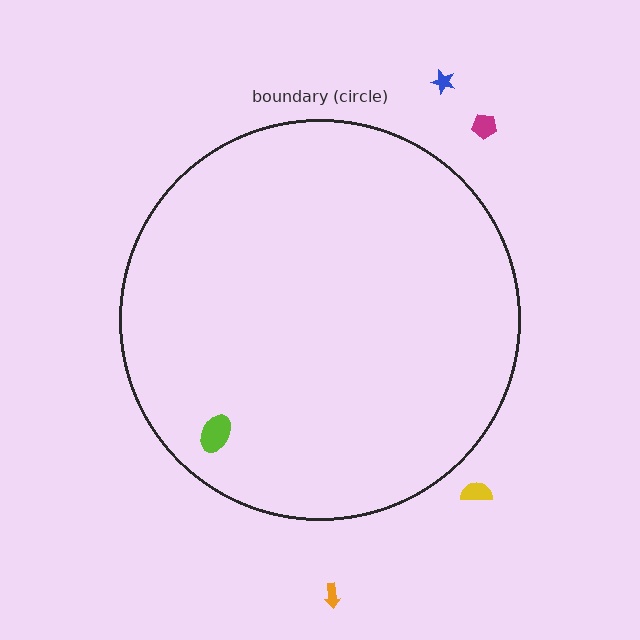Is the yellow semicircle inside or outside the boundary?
Outside.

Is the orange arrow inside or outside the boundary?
Outside.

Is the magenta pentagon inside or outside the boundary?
Outside.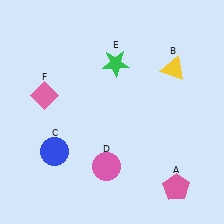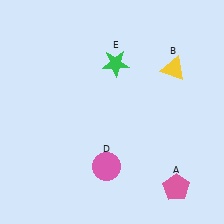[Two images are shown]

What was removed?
The pink diamond (F), the blue circle (C) were removed in Image 2.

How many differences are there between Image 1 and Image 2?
There are 2 differences between the two images.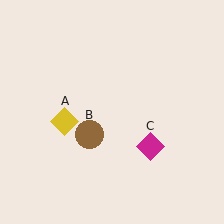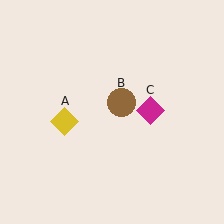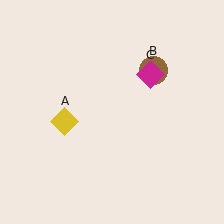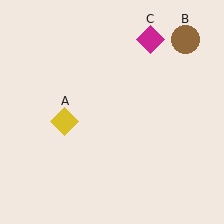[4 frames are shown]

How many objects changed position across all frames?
2 objects changed position: brown circle (object B), magenta diamond (object C).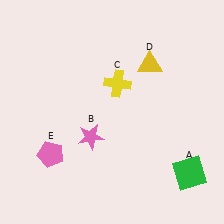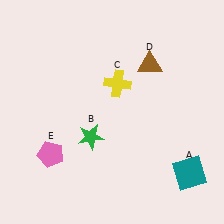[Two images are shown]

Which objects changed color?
A changed from green to teal. B changed from pink to green. D changed from yellow to brown.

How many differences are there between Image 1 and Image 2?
There are 3 differences between the two images.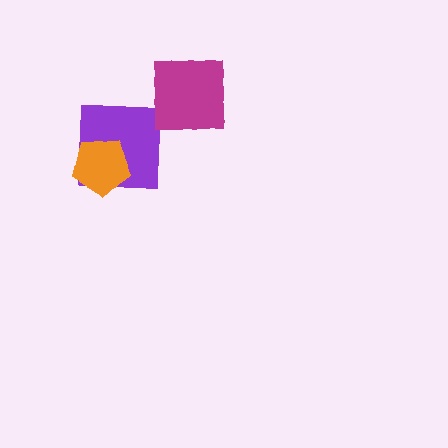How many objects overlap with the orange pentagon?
1 object overlaps with the orange pentagon.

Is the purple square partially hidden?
Yes, it is partially covered by another shape.